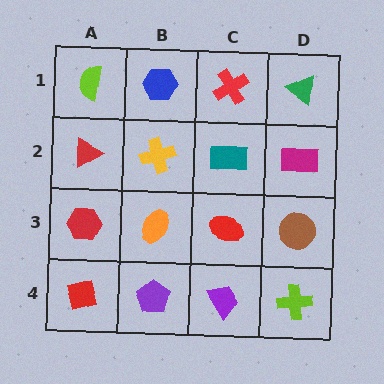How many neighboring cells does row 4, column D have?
2.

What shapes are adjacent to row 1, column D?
A magenta rectangle (row 2, column D), a red cross (row 1, column C).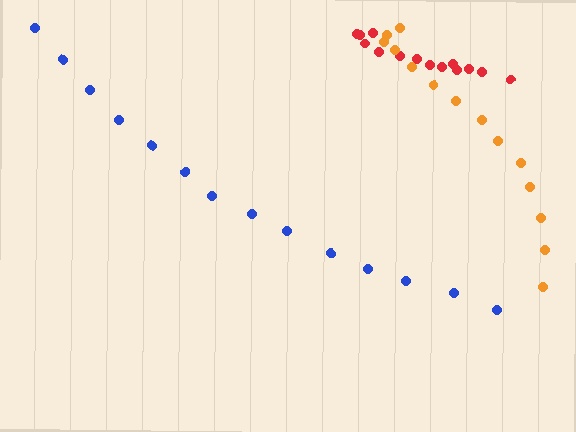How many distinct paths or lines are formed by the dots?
There are 3 distinct paths.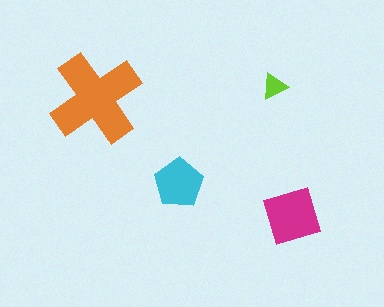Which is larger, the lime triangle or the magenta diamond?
The magenta diamond.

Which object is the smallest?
The lime triangle.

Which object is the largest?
The orange cross.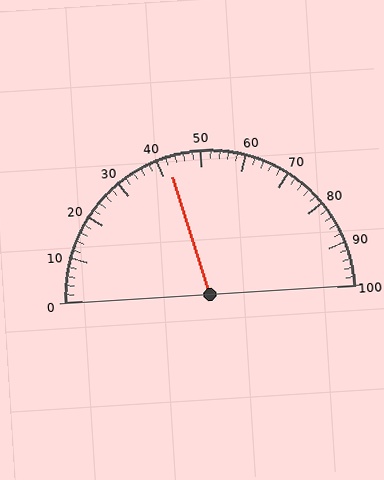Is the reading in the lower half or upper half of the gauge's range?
The reading is in the lower half of the range (0 to 100).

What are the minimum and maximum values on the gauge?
The gauge ranges from 0 to 100.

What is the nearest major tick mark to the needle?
The nearest major tick mark is 40.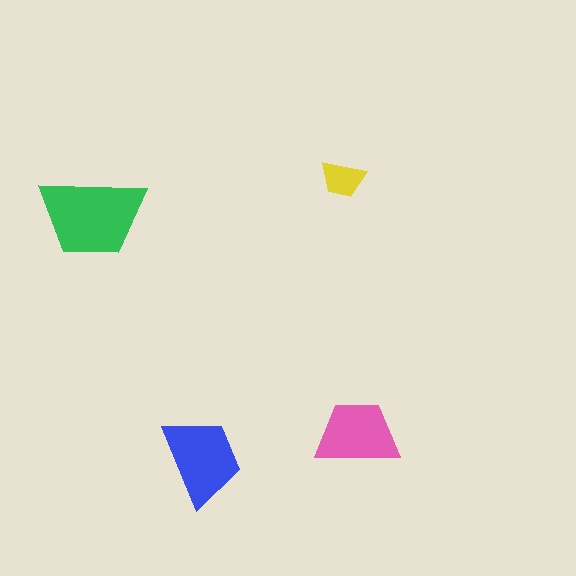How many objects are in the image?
There are 4 objects in the image.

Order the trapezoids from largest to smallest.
the green one, the blue one, the pink one, the yellow one.